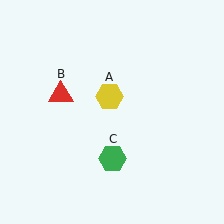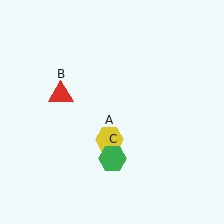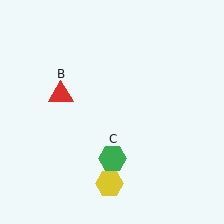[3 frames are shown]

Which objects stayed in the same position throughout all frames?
Red triangle (object B) and green hexagon (object C) remained stationary.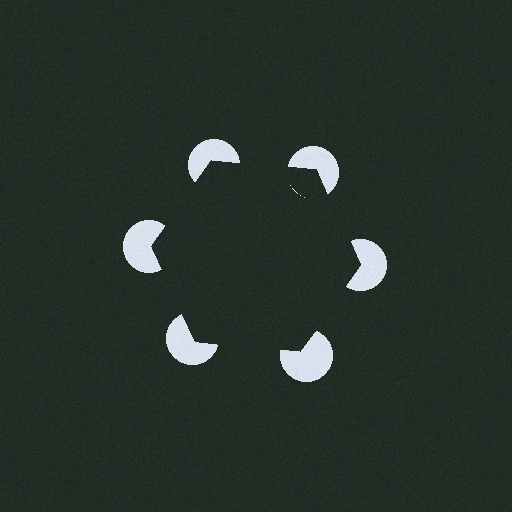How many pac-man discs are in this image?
There are 6 — one at each vertex of the illusory hexagon.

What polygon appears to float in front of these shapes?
An illusory hexagon — its edges are inferred from the aligned wedge cuts in the pac-man discs, not physically drawn.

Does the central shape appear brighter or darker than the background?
It typically appears slightly darker than the background, even though no actual brightness change is drawn.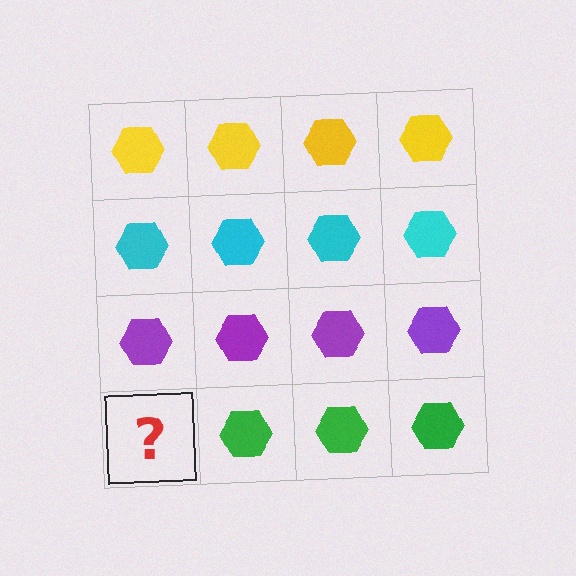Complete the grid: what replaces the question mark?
The question mark should be replaced with a green hexagon.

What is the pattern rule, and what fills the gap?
The rule is that each row has a consistent color. The gap should be filled with a green hexagon.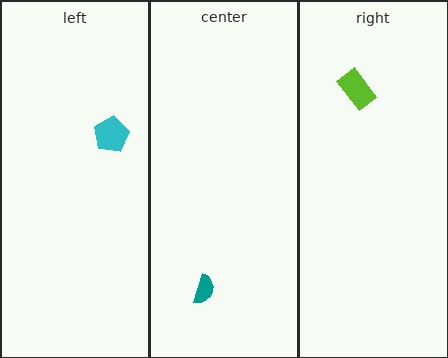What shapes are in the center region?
The teal semicircle.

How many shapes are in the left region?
1.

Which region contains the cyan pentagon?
The left region.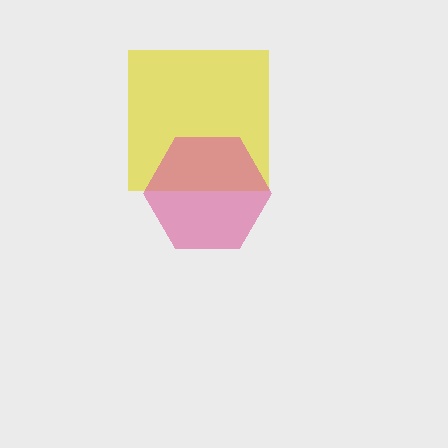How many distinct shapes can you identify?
There are 2 distinct shapes: a yellow square, a pink hexagon.